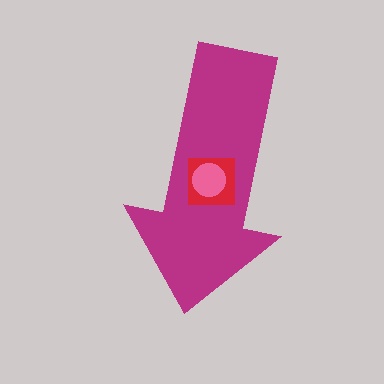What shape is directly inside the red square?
The pink circle.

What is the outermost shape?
The magenta arrow.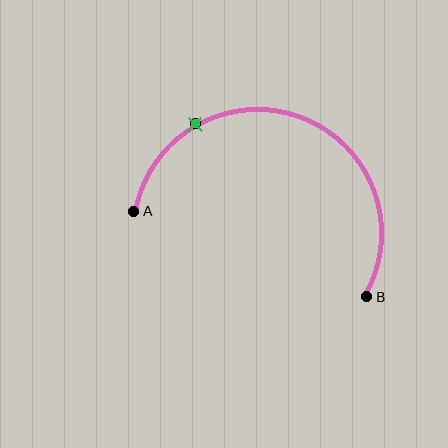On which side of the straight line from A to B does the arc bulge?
The arc bulges above the straight line connecting A and B.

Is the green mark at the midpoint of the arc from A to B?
No. The green mark lies on the arc but is closer to endpoint A. The arc midpoint would be at the point on the curve equidistant along the arc from both A and B.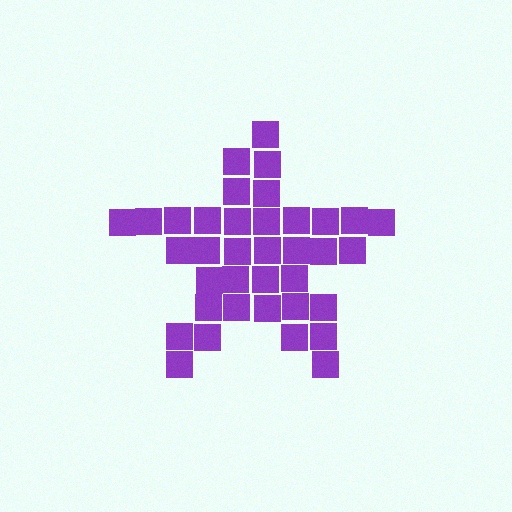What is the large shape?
The large shape is a star.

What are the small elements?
The small elements are squares.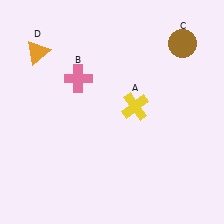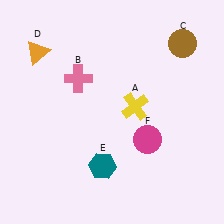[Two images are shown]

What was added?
A teal hexagon (E), a magenta circle (F) were added in Image 2.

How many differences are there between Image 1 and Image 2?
There are 2 differences between the two images.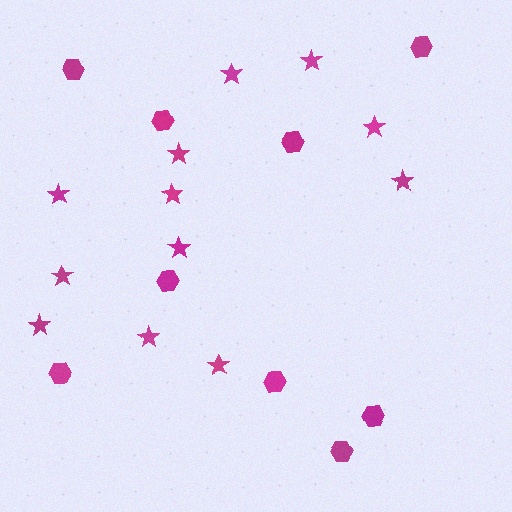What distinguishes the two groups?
There are 2 groups: one group of hexagons (9) and one group of stars (12).